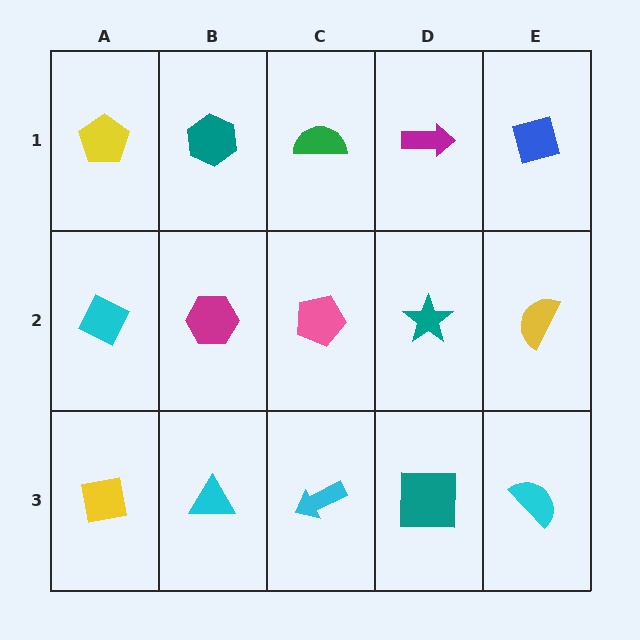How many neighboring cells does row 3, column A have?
2.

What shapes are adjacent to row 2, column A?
A yellow pentagon (row 1, column A), a yellow square (row 3, column A), a magenta hexagon (row 2, column B).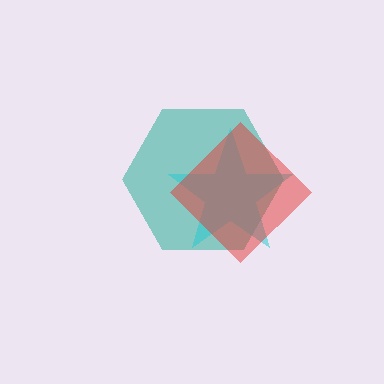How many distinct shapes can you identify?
There are 3 distinct shapes: a teal hexagon, a cyan star, a red diamond.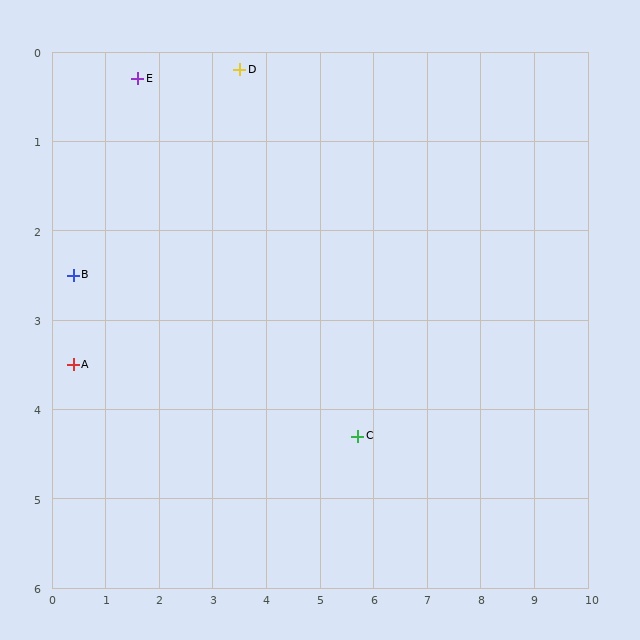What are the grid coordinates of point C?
Point C is at approximately (5.7, 4.3).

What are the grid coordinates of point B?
Point B is at approximately (0.4, 2.5).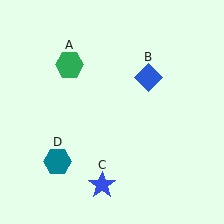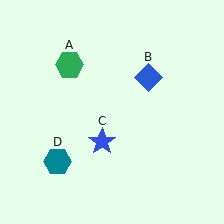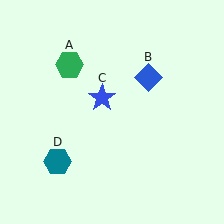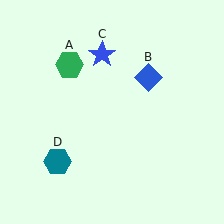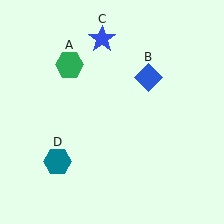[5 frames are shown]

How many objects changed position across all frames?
1 object changed position: blue star (object C).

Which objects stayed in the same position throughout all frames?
Green hexagon (object A) and blue diamond (object B) and teal hexagon (object D) remained stationary.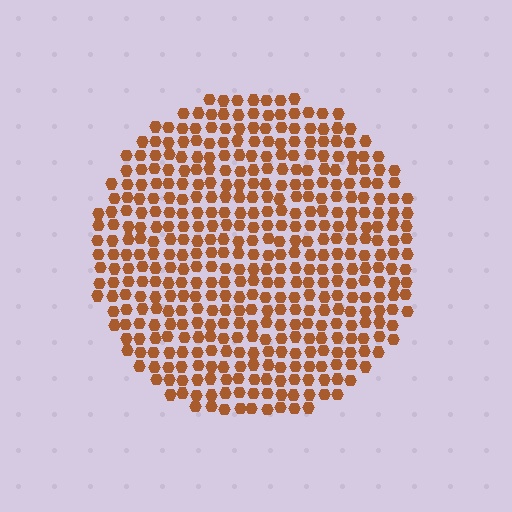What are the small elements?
The small elements are hexagons.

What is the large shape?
The large shape is a circle.